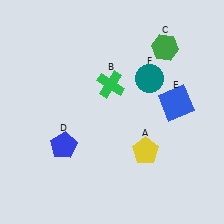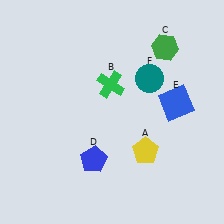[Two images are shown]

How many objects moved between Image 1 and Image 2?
1 object moved between the two images.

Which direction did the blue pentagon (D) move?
The blue pentagon (D) moved right.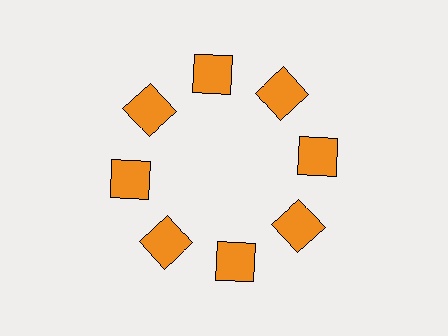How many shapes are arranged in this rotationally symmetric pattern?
There are 8 shapes, arranged in 8 groups of 1.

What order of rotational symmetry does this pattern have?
This pattern has 8-fold rotational symmetry.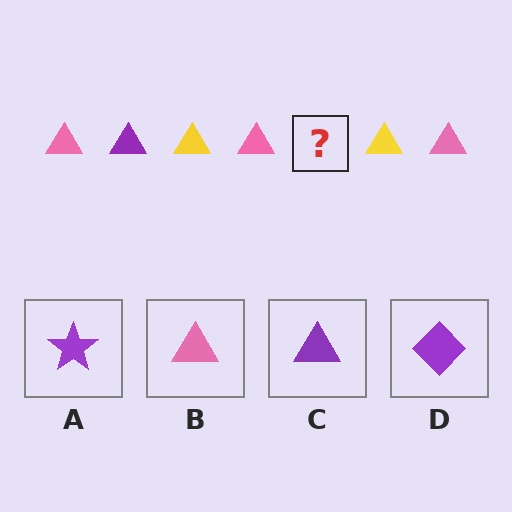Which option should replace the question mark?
Option C.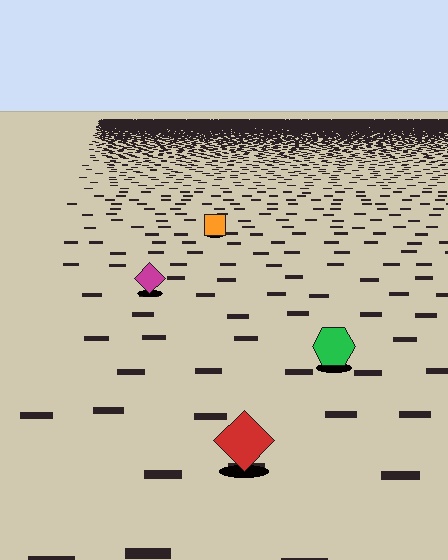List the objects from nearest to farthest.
From nearest to farthest: the red diamond, the green hexagon, the magenta diamond, the orange square.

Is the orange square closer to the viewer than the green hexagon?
No. The green hexagon is closer — you can tell from the texture gradient: the ground texture is coarser near it.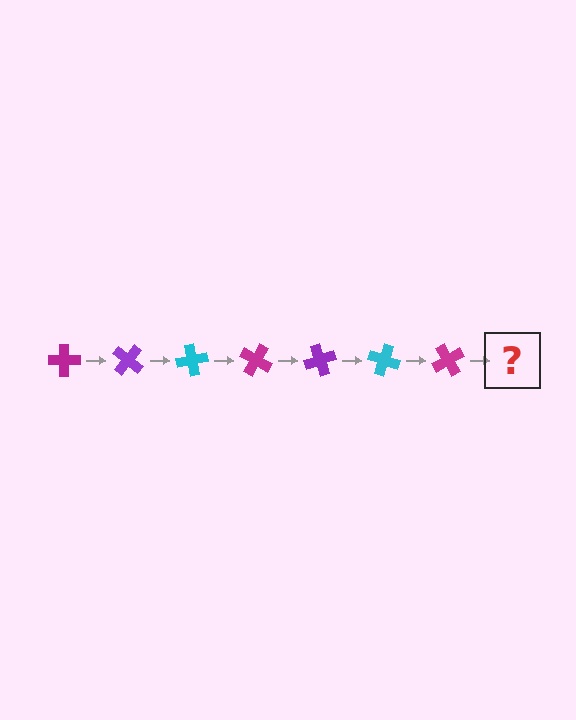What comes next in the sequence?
The next element should be a purple cross, rotated 280 degrees from the start.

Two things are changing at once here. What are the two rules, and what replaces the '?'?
The two rules are that it rotates 40 degrees each step and the color cycles through magenta, purple, and cyan. The '?' should be a purple cross, rotated 280 degrees from the start.